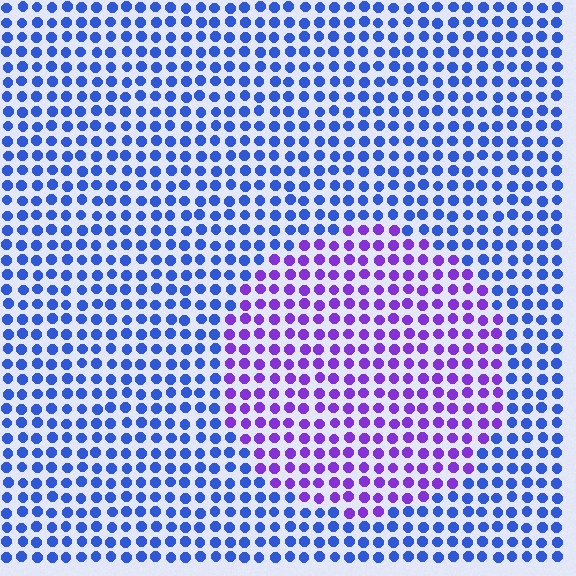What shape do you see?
I see a circle.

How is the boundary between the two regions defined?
The boundary is defined purely by a slight shift in hue (about 45 degrees). Spacing, size, and orientation are identical on both sides.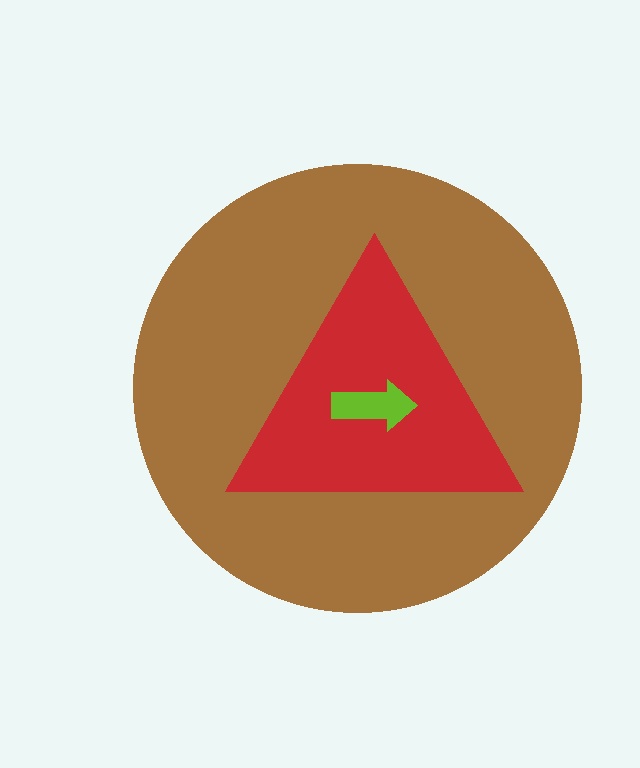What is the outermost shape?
The brown circle.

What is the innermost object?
The lime arrow.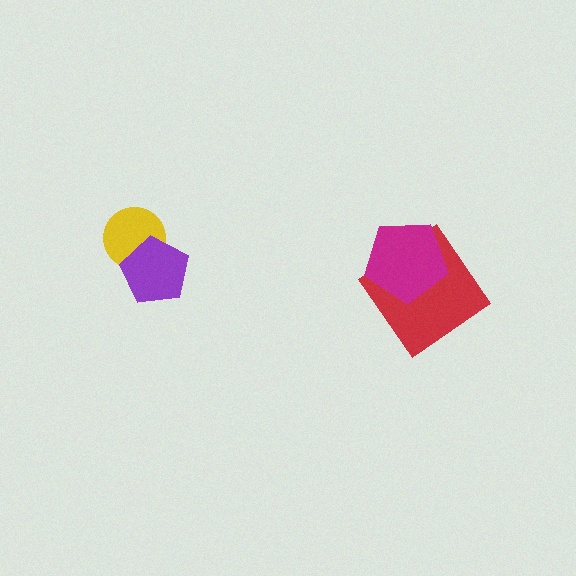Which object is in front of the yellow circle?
The purple pentagon is in front of the yellow circle.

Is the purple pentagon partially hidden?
No, no other shape covers it.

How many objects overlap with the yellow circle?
1 object overlaps with the yellow circle.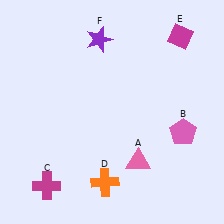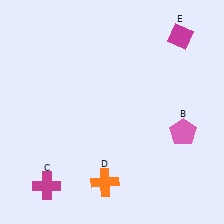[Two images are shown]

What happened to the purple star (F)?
The purple star (F) was removed in Image 2. It was in the top-left area of Image 1.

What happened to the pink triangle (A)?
The pink triangle (A) was removed in Image 2. It was in the bottom-right area of Image 1.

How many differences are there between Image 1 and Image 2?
There are 2 differences between the two images.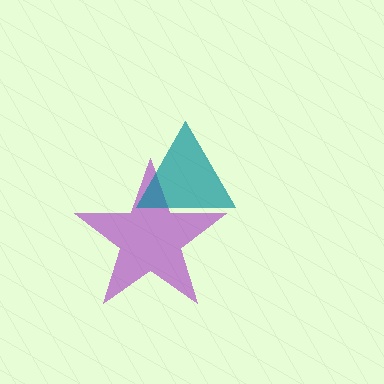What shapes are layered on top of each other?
The layered shapes are: a purple star, a teal triangle.